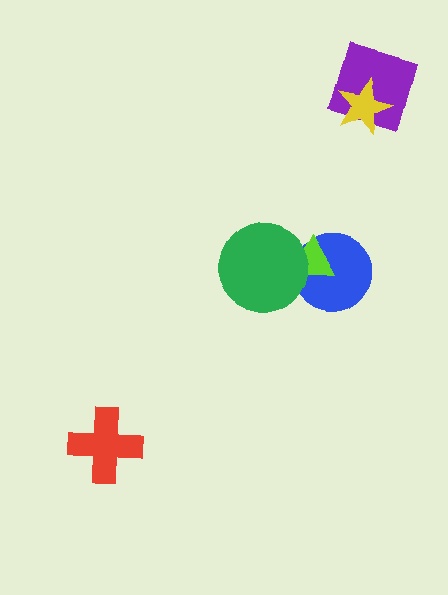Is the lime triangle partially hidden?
Yes, it is partially covered by another shape.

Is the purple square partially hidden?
Yes, it is partially covered by another shape.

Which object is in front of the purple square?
The yellow star is in front of the purple square.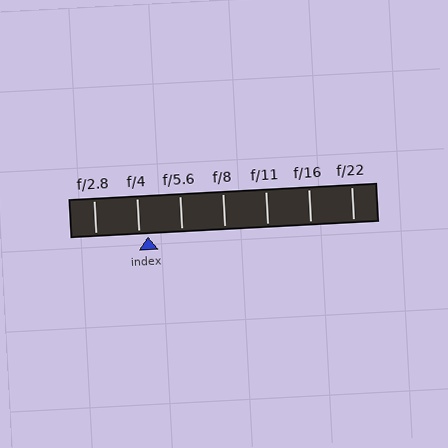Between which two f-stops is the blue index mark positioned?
The index mark is between f/4 and f/5.6.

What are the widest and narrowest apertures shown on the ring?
The widest aperture shown is f/2.8 and the narrowest is f/22.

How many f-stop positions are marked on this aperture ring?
There are 7 f-stop positions marked.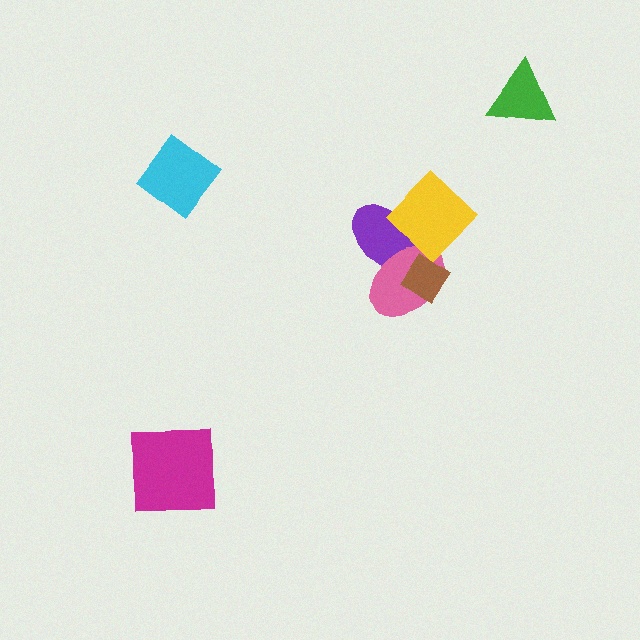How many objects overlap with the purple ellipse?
2 objects overlap with the purple ellipse.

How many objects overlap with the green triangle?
0 objects overlap with the green triangle.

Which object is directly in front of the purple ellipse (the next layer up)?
The pink ellipse is directly in front of the purple ellipse.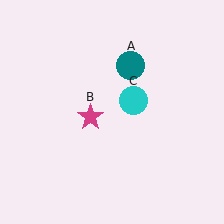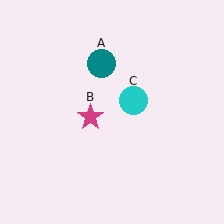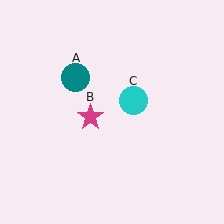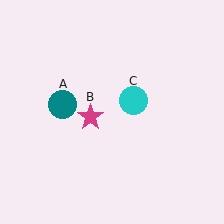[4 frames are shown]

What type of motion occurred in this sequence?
The teal circle (object A) rotated counterclockwise around the center of the scene.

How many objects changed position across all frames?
1 object changed position: teal circle (object A).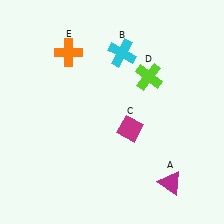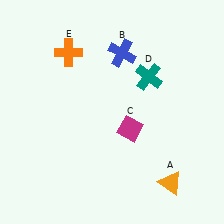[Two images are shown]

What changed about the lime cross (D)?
In Image 1, D is lime. In Image 2, it changed to teal.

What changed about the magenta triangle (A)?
In Image 1, A is magenta. In Image 2, it changed to orange.